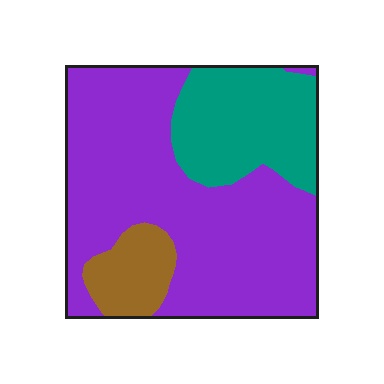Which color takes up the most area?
Purple, at roughly 65%.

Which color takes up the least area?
Brown, at roughly 10%.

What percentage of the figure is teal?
Teal covers around 25% of the figure.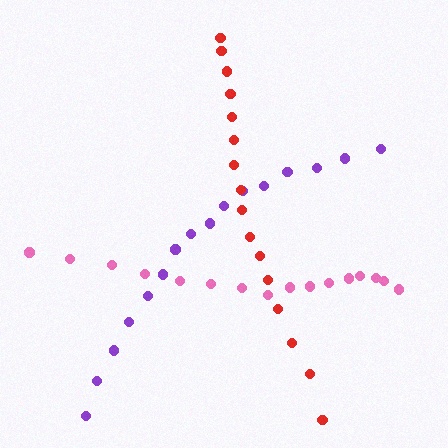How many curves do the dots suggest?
There are 3 distinct paths.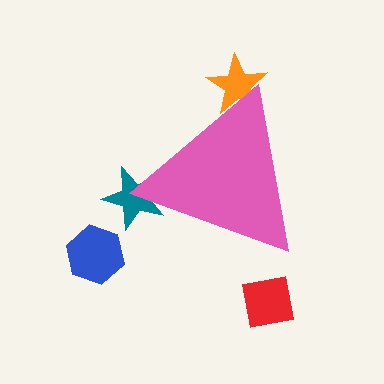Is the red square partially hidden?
No, the red square is fully visible.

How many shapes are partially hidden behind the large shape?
2 shapes are partially hidden.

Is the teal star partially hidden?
Yes, the teal star is partially hidden behind the pink triangle.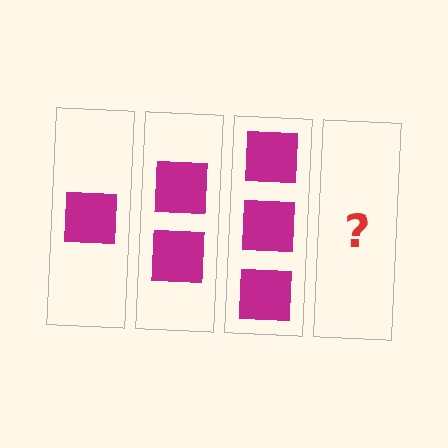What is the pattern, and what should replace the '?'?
The pattern is that each step adds one more square. The '?' should be 4 squares.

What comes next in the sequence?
The next element should be 4 squares.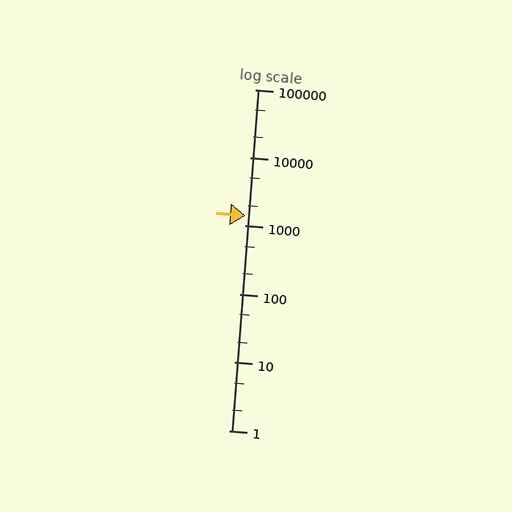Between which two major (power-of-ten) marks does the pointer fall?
The pointer is between 1000 and 10000.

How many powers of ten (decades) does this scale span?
The scale spans 5 decades, from 1 to 100000.